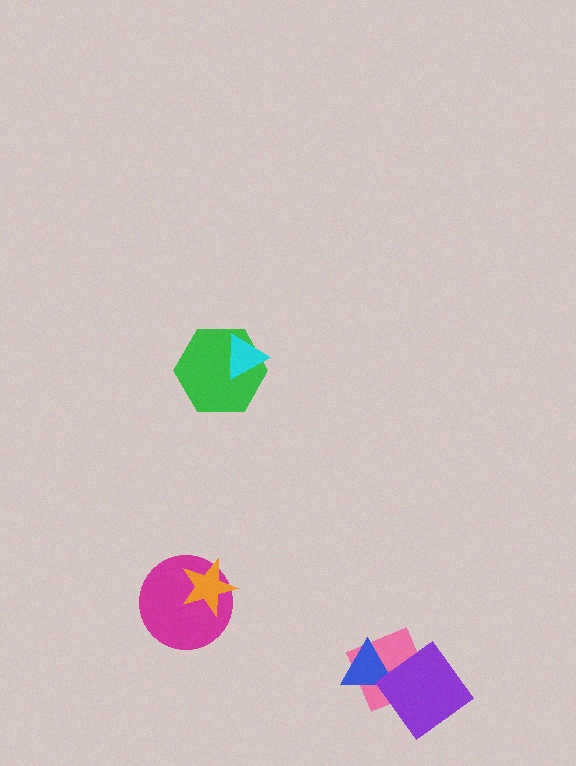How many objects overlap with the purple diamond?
1 object overlaps with the purple diamond.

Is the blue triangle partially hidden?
No, no other shape covers it.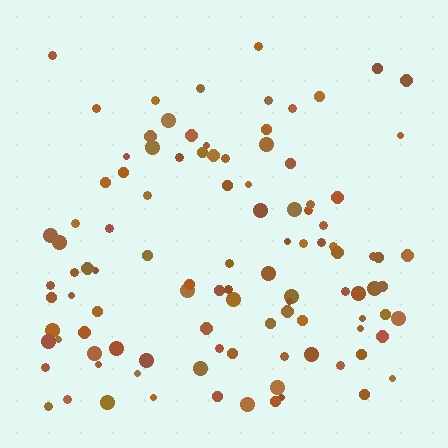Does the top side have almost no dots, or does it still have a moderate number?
Still a moderate number, just noticeably fewer than the bottom.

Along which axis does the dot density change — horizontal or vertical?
Vertical.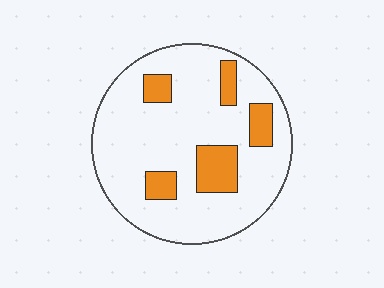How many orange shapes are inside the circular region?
5.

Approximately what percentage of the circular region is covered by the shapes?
Approximately 20%.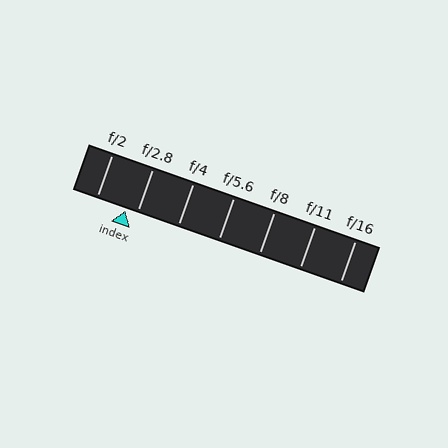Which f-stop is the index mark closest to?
The index mark is closest to f/2.8.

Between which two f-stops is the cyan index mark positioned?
The index mark is between f/2 and f/2.8.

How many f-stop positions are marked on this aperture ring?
There are 7 f-stop positions marked.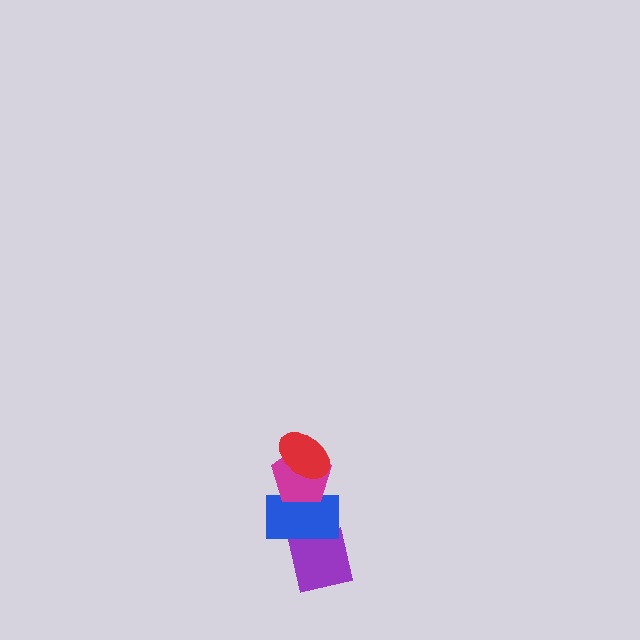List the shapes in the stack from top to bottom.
From top to bottom: the red ellipse, the magenta pentagon, the blue rectangle, the purple square.